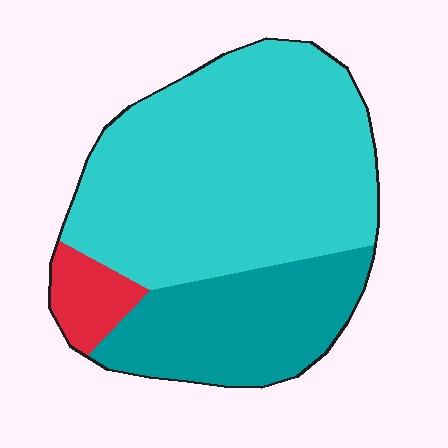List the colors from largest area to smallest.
From largest to smallest: cyan, teal, red.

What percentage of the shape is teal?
Teal covers roughly 30% of the shape.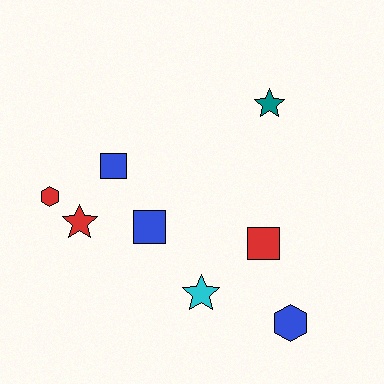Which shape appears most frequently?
Star, with 3 objects.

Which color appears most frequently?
Blue, with 3 objects.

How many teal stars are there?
There is 1 teal star.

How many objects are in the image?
There are 8 objects.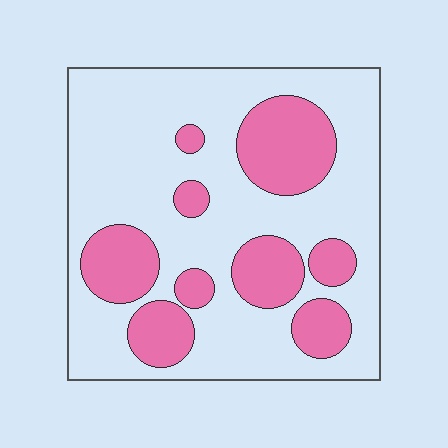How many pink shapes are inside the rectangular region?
9.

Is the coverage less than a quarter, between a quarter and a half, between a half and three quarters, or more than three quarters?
Between a quarter and a half.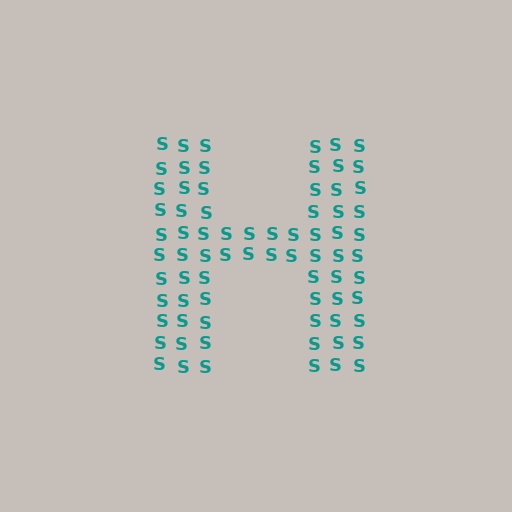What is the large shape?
The large shape is the letter H.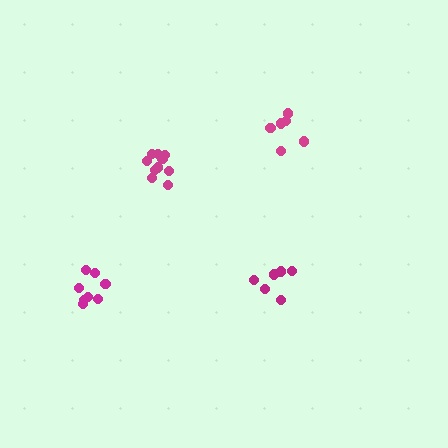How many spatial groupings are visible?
There are 4 spatial groupings.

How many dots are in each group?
Group 1: 8 dots, Group 2: 6 dots, Group 3: 6 dots, Group 4: 10 dots (30 total).